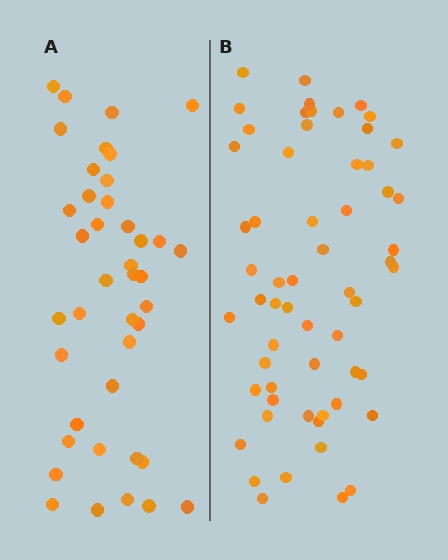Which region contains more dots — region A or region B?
Region B (the right region) has more dots.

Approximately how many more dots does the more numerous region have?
Region B has approximately 20 more dots than region A.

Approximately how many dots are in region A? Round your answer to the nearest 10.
About 40 dots. (The exact count is 41, which rounds to 40.)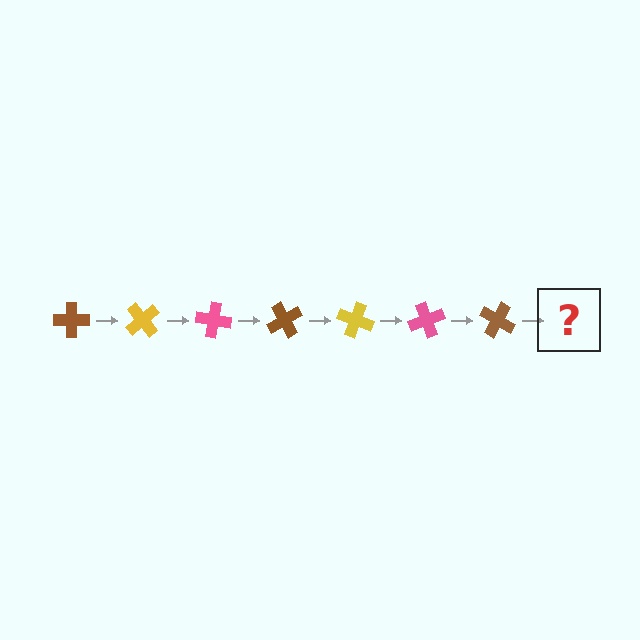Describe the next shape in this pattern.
It should be a yellow cross, rotated 350 degrees from the start.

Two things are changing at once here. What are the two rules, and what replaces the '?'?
The two rules are that it rotates 50 degrees each step and the color cycles through brown, yellow, and pink. The '?' should be a yellow cross, rotated 350 degrees from the start.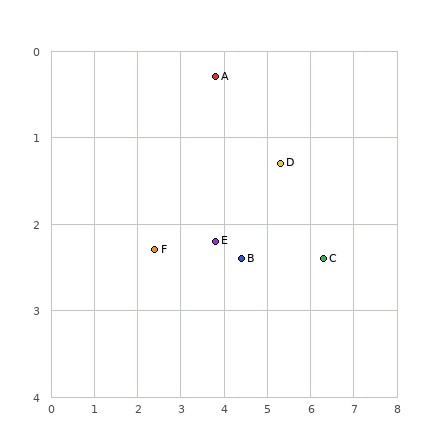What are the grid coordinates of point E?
Point E is at approximately (3.8, 2.2).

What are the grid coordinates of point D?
Point D is at approximately (5.3, 1.3).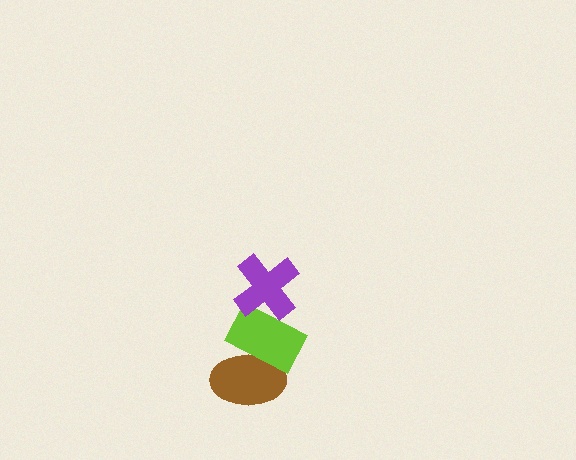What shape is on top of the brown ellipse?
The lime rectangle is on top of the brown ellipse.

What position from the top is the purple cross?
The purple cross is 1st from the top.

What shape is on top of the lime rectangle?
The purple cross is on top of the lime rectangle.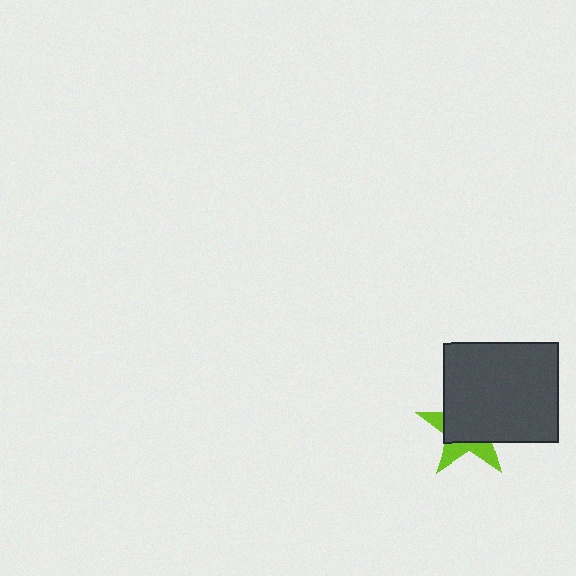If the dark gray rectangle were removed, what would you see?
You would see the complete lime star.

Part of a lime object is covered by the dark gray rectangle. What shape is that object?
It is a star.